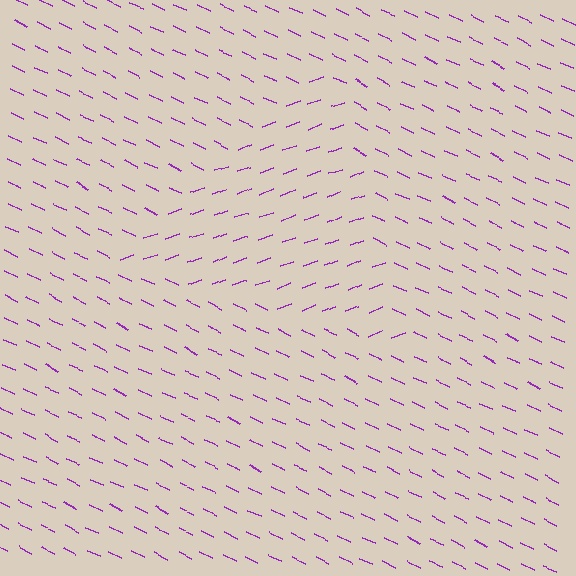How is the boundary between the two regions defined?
The boundary is defined purely by a change in line orientation (approximately 45 degrees difference). All lines are the same color and thickness.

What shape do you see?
I see a triangle.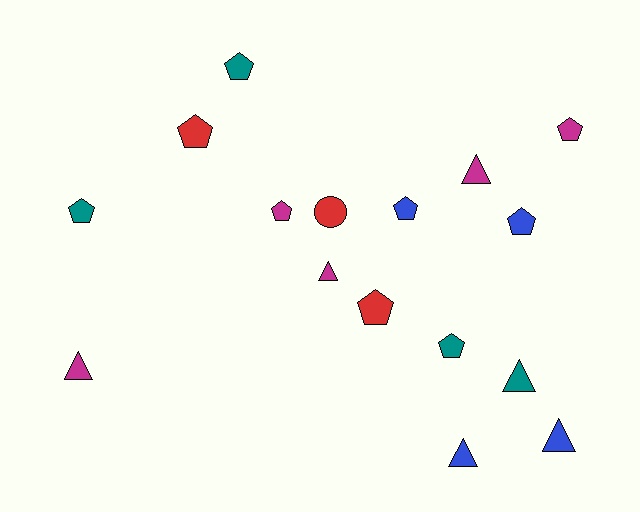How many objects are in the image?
There are 16 objects.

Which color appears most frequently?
Magenta, with 5 objects.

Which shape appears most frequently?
Pentagon, with 9 objects.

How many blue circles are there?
There are no blue circles.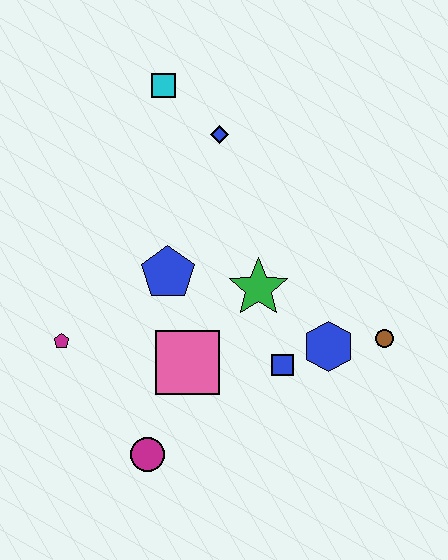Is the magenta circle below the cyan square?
Yes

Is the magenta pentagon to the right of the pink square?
No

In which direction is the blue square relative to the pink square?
The blue square is to the right of the pink square.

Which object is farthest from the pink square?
The cyan square is farthest from the pink square.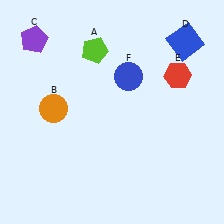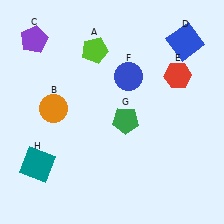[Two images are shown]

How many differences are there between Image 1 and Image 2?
There are 2 differences between the two images.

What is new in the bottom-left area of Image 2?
A teal square (H) was added in the bottom-left area of Image 2.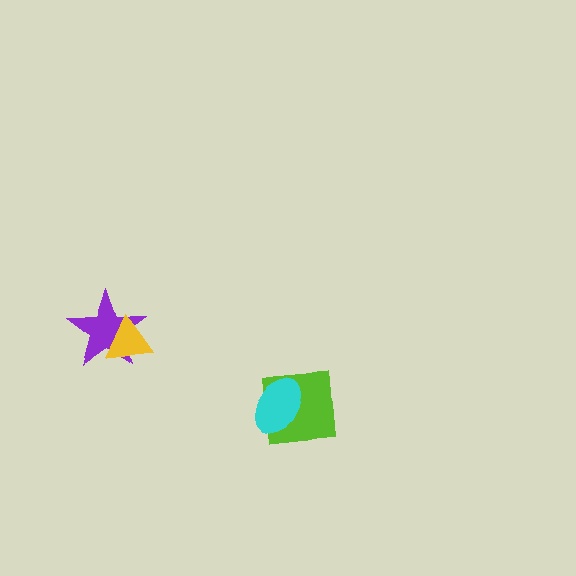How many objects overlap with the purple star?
1 object overlaps with the purple star.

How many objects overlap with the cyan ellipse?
1 object overlaps with the cyan ellipse.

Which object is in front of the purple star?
The yellow triangle is in front of the purple star.